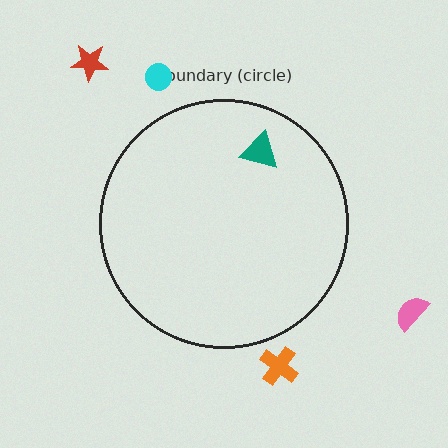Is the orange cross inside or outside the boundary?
Outside.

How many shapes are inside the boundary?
1 inside, 4 outside.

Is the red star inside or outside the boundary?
Outside.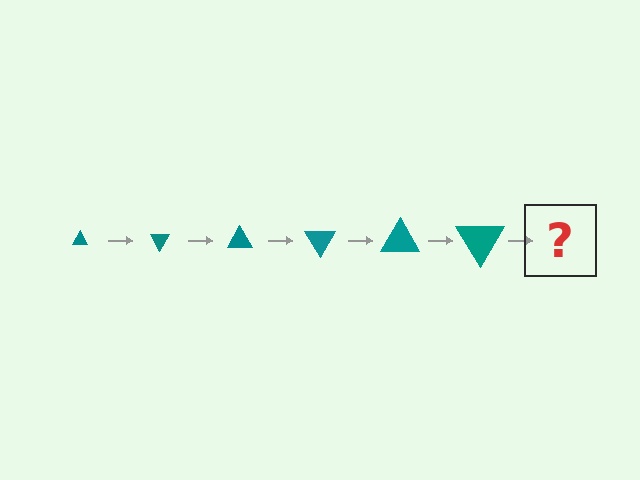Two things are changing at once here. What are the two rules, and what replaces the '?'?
The two rules are that the triangle grows larger each step and it rotates 60 degrees each step. The '?' should be a triangle, larger than the previous one and rotated 360 degrees from the start.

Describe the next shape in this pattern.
It should be a triangle, larger than the previous one and rotated 360 degrees from the start.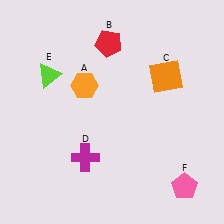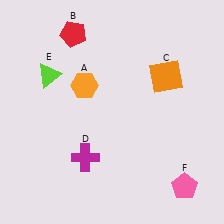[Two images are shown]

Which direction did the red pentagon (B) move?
The red pentagon (B) moved left.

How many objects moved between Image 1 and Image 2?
1 object moved between the two images.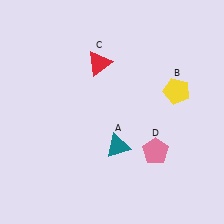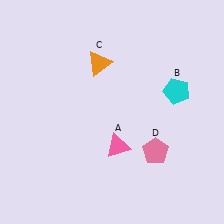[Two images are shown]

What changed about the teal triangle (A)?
In Image 1, A is teal. In Image 2, it changed to pink.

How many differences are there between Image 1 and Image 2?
There are 3 differences between the two images.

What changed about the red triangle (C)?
In Image 1, C is red. In Image 2, it changed to orange.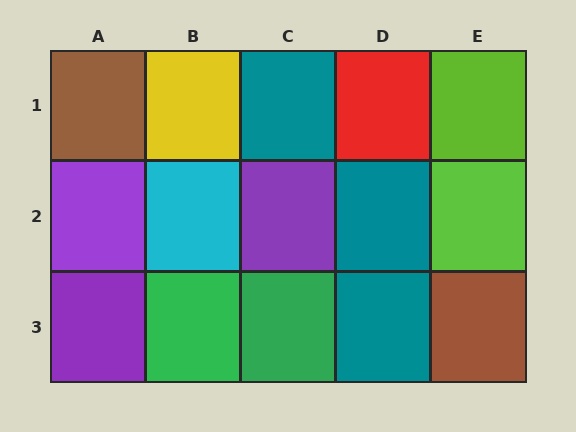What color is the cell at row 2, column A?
Purple.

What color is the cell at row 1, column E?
Lime.